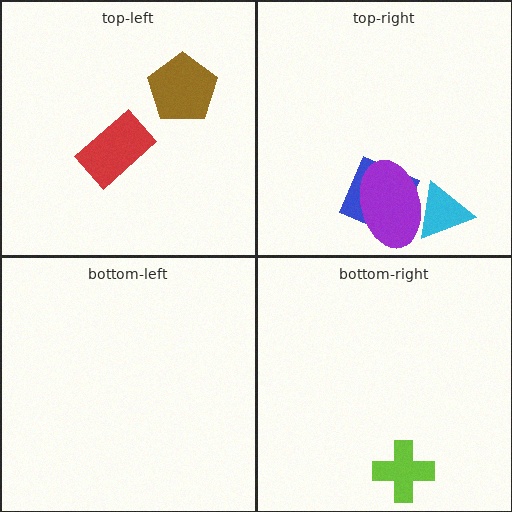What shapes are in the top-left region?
The red rectangle, the brown pentagon.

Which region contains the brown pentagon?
The top-left region.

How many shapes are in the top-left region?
2.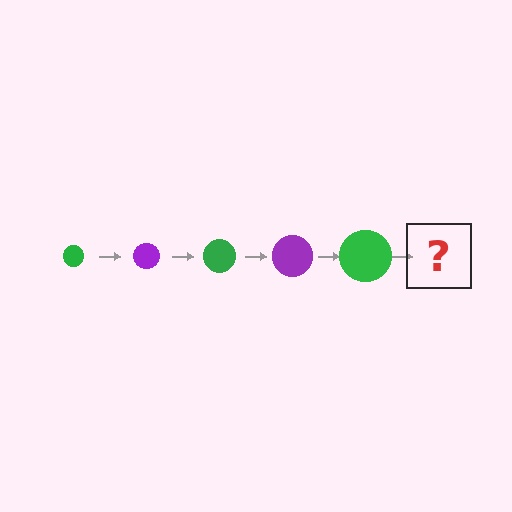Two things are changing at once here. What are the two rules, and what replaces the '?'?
The two rules are that the circle grows larger each step and the color cycles through green and purple. The '?' should be a purple circle, larger than the previous one.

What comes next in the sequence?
The next element should be a purple circle, larger than the previous one.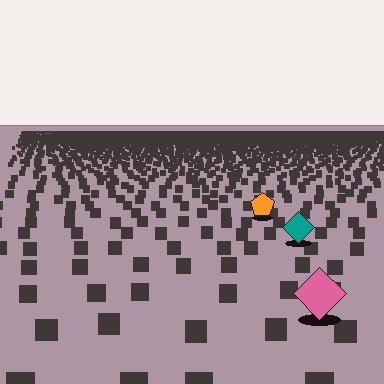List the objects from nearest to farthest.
From nearest to farthest: the pink diamond, the teal diamond, the orange pentagon.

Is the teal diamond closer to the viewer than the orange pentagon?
Yes. The teal diamond is closer — you can tell from the texture gradient: the ground texture is coarser near it.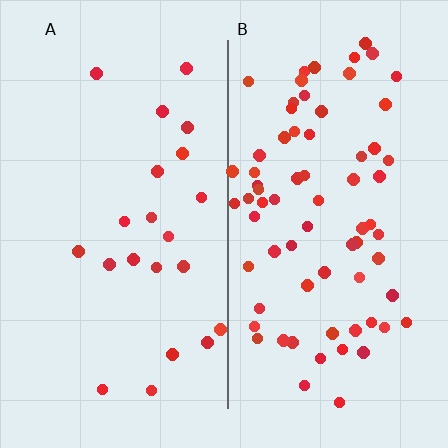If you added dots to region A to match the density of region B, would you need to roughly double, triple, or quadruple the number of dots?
Approximately triple.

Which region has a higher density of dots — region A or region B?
B (the right).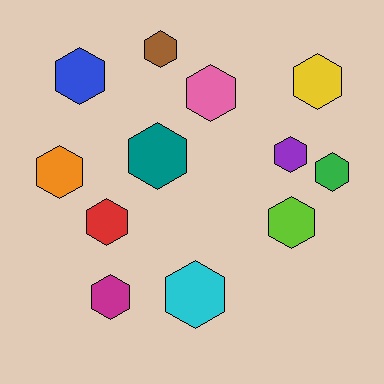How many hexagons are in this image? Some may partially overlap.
There are 12 hexagons.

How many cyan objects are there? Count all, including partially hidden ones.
There is 1 cyan object.